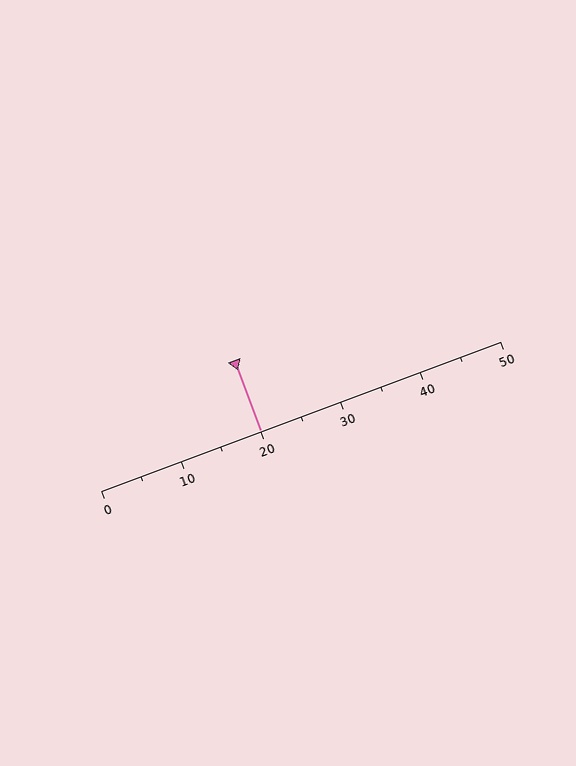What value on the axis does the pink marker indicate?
The marker indicates approximately 20.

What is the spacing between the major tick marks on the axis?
The major ticks are spaced 10 apart.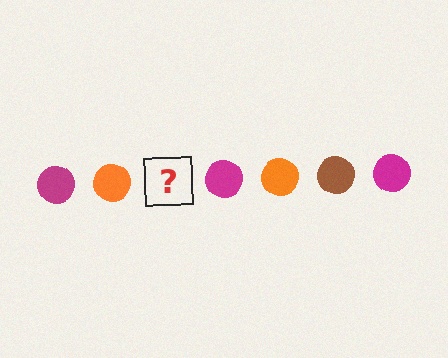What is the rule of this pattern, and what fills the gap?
The rule is that the pattern cycles through magenta, orange, brown circles. The gap should be filled with a brown circle.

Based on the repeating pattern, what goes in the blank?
The blank should be a brown circle.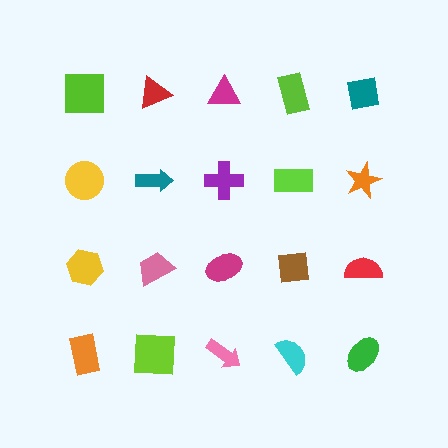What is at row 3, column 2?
A pink trapezoid.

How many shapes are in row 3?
5 shapes.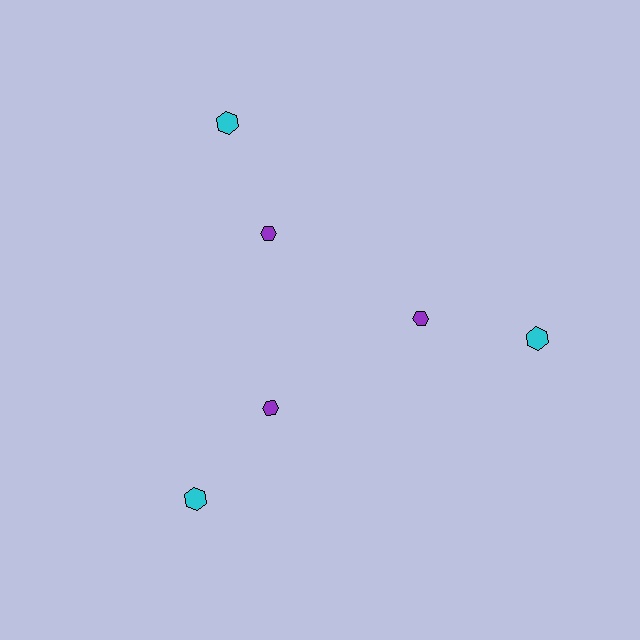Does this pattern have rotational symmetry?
Yes, this pattern has 3-fold rotational symmetry. It looks the same after rotating 120 degrees around the center.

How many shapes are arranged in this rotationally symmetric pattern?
There are 6 shapes, arranged in 3 groups of 2.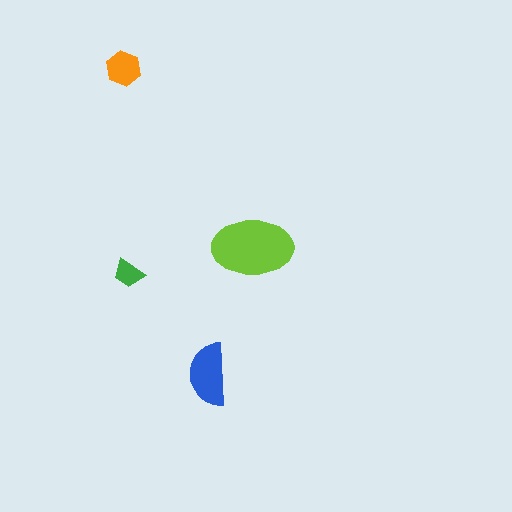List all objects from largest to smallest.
The lime ellipse, the blue semicircle, the orange hexagon, the green trapezoid.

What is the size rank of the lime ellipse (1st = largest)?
1st.